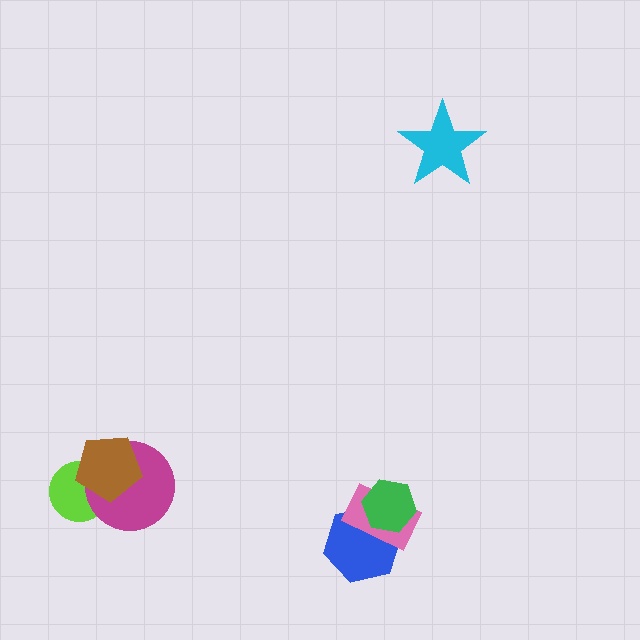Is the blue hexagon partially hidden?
Yes, it is partially covered by another shape.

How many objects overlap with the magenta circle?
2 objects overlap with the magenta circle.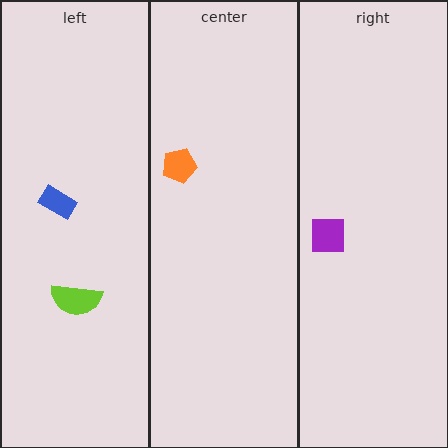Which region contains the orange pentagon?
The center region.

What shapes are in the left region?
The lime semicircle, the blue rectangle.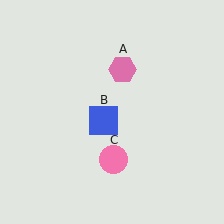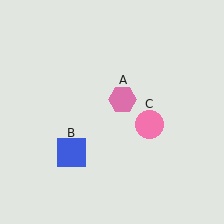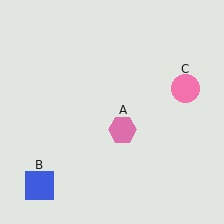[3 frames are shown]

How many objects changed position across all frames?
3 objects changed position: pink hexagon (object A), blue square (object B), pink circle (object C).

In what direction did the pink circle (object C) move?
The pink circle (object C) moved up and to the right.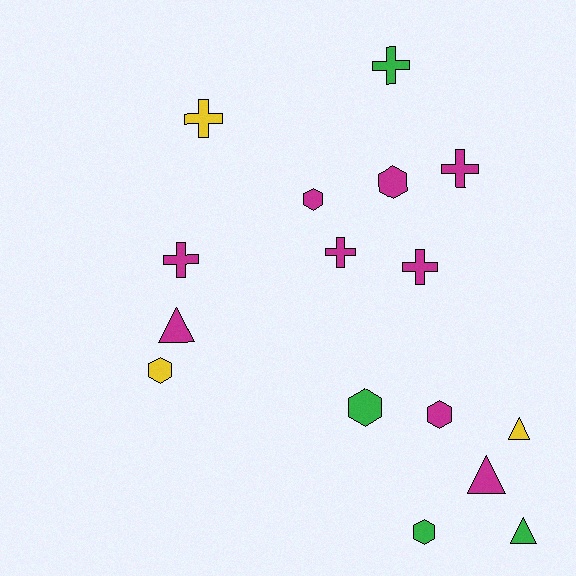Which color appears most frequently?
Magenta, with 9 objects.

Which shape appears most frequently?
Cross, with 6 objects.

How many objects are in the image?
There are 16 objects.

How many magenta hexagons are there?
There are 3 magenta hexagons.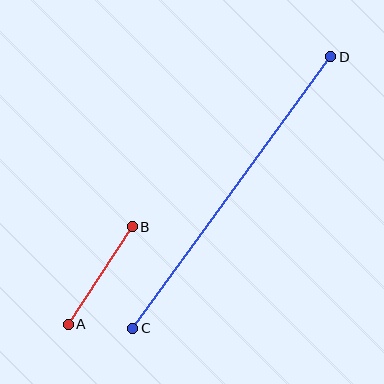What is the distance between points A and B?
The distance is approximately 116 pixels.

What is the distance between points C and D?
The distance is approximately 336 pixels.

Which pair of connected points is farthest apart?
Points C and D are farthest apart.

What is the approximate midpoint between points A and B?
The midpoint is at approximately (100, 276) pixels.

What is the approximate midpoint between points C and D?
The midpoint is at approximately (232, 193) pixels.